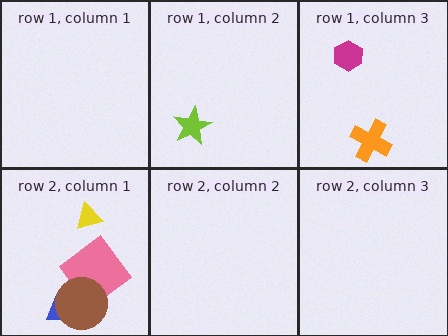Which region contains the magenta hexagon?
The row 1, column 3 region.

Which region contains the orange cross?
The row 1, column 3 region.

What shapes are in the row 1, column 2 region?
The lime star.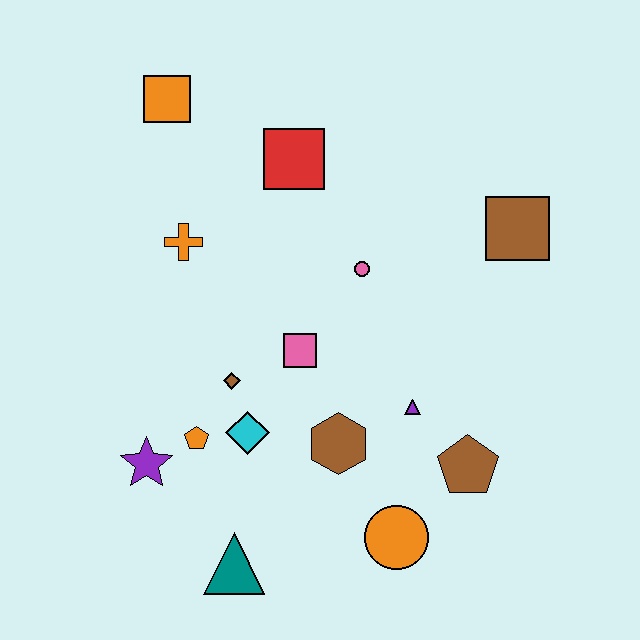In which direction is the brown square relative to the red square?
The brown square is to the right of the red square.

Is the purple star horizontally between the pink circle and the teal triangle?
No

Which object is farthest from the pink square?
The orange square is farthest from the pink square.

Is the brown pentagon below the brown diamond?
Yes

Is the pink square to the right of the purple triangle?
No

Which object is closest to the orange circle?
The brown pentagon is closest to the orange circle.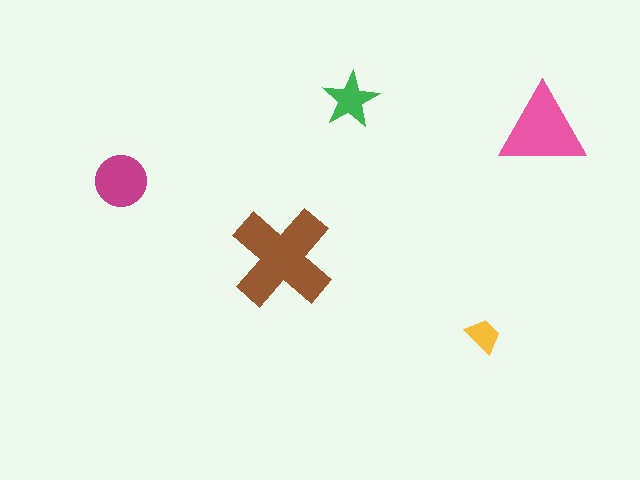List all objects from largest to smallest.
The brown cross, the pink triangle, the magenta circle, the green star, the yellow trapezoid.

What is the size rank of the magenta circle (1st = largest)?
3rd.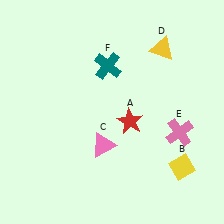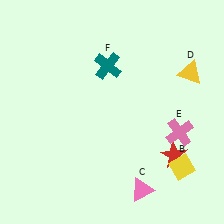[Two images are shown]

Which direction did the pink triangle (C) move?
The pink triangle (C) moved down.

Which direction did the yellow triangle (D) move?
The yellow triangle (D) moved right.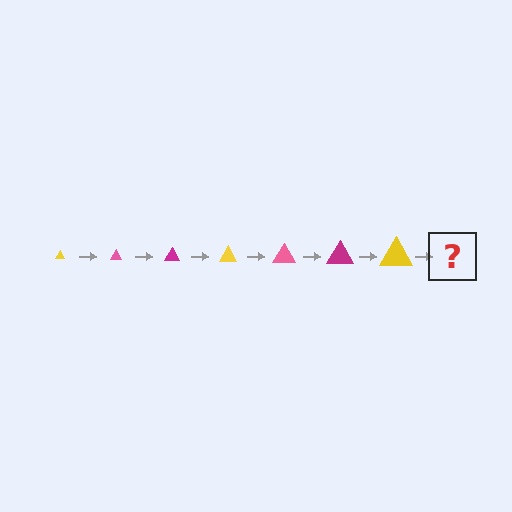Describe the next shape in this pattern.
It should be a pink triangle, larger than the previous one.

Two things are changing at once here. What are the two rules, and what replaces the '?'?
The two rules are that the triangle grows larger each step and the color cycles through yellow, pink, and magenta. The '?' should be a pink triangle, larger than the previous one.